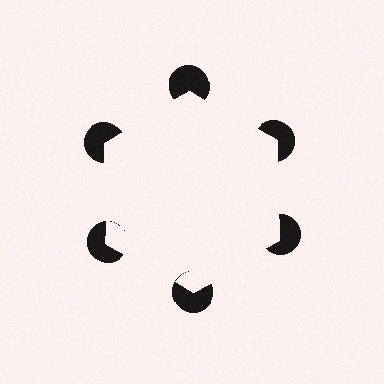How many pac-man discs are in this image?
There are 6 — one at each vertex of the illusory hexagon.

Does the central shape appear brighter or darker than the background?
It typically appears slightly brighter than the background, even though no actual brightness change is drawn.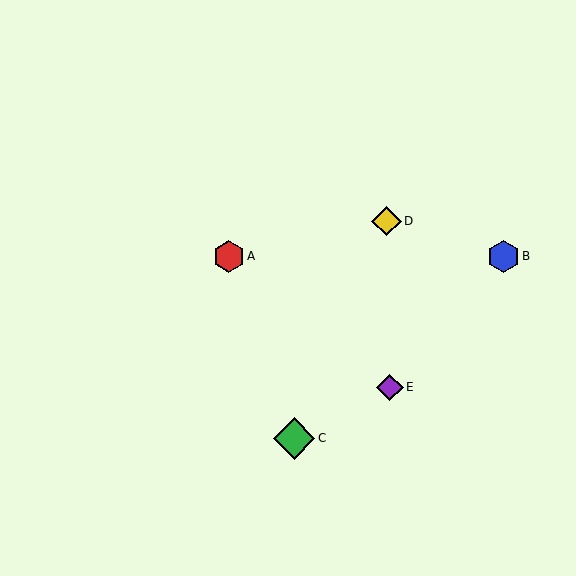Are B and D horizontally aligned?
No, B is at y≈256 and D is at y≈221.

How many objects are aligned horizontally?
2 objects (A, B) are aligned horizontally.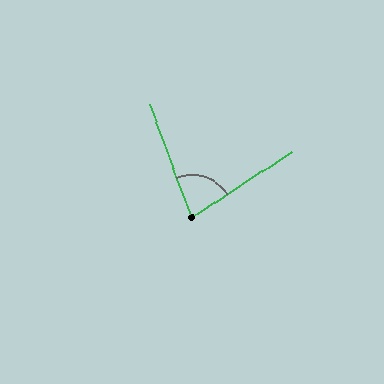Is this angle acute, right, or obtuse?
It is acute.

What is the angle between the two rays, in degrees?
Approximately 77 degrees.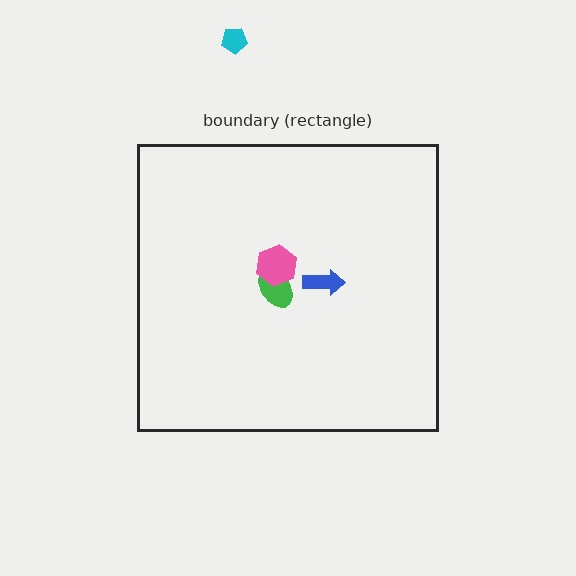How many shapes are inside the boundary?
3 inside, 1 outside.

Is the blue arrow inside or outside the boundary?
Inside.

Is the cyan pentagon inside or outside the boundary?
Outside.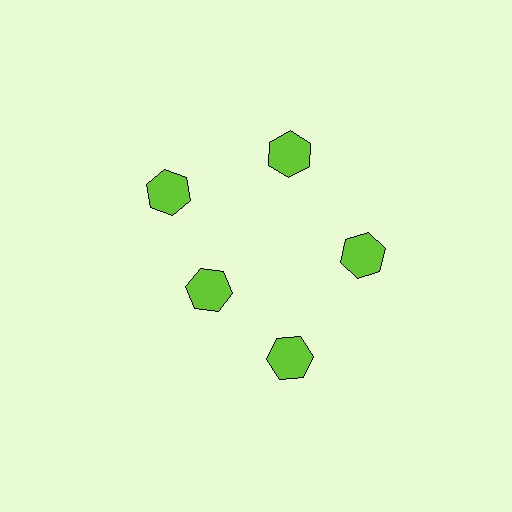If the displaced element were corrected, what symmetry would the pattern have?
It would have 5-fold rotational symmetry — the pattern would map onto itself every 72 degrees.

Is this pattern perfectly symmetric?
No. The 5 lime hexagons are arranged in a ring, but one element near the 8 o'clock position is pulled inward toward the center, breaking the 5-fold rotational symmetry.